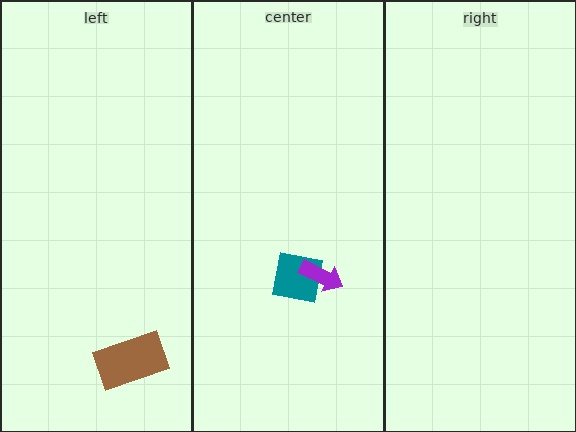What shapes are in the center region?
The teal square, the purple arrow.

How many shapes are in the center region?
2.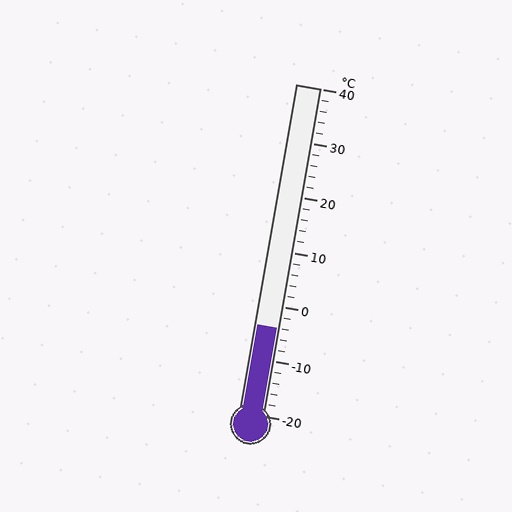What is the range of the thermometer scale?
The thermometer scale ranges from -20°C to 40°C.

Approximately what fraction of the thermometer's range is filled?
The thermometer is filled to approximately 25% of its range.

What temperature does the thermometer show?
The thermometer shows approximately -4°C.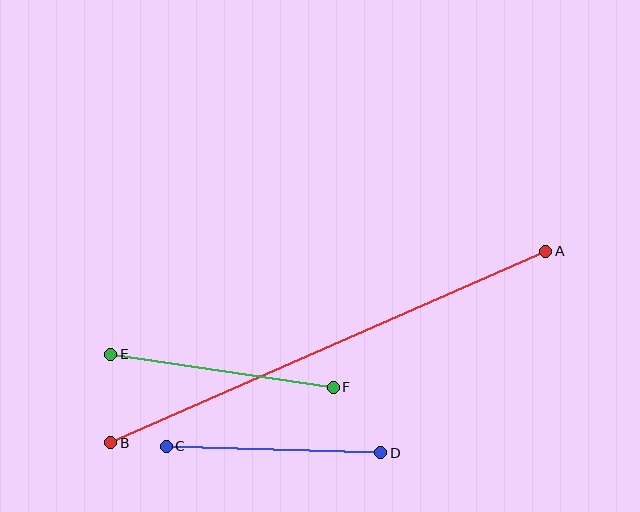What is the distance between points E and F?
The distance is approximately 225 pixels.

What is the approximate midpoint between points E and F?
The midpoint is at approximately (222, 371) pixels.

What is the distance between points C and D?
The distance is approximately 215 pixels.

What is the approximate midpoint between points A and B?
The midpoint is at approximately (328, 347) pixels.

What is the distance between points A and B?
The distance is approximately 475 pixels.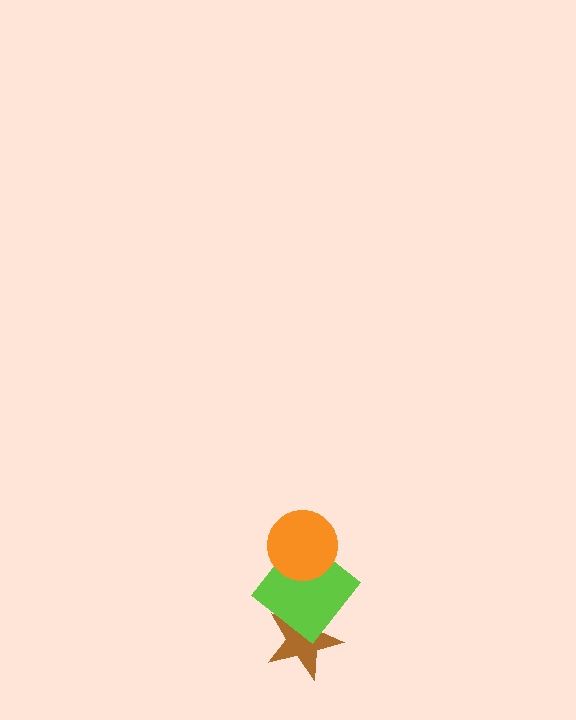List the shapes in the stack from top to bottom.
From top to bottom: the orange circle, the lime diamond, the brown star.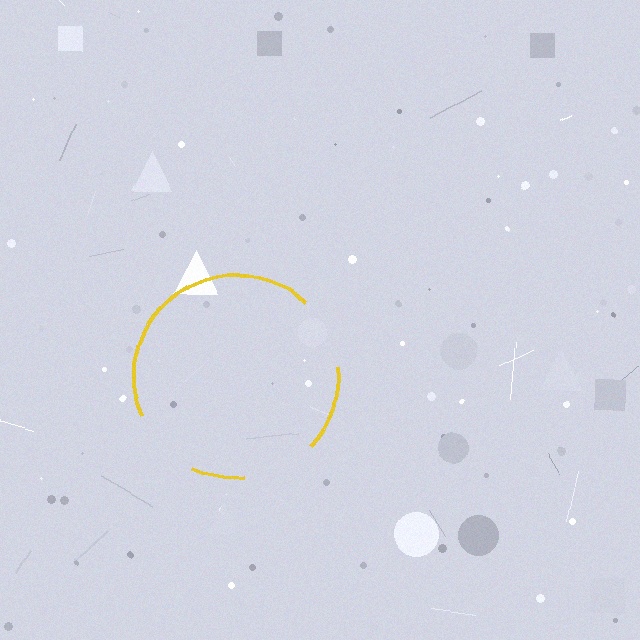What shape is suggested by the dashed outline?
The dashed outline suggests a circle.